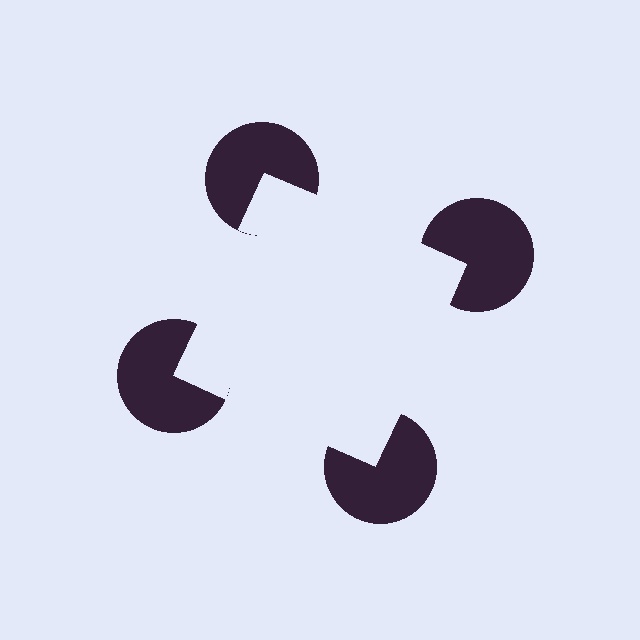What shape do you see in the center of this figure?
An illusory square — its edges are inferred from the aligned wedge cuts in the pac-man discs, not physically drawn.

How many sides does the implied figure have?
4 sides.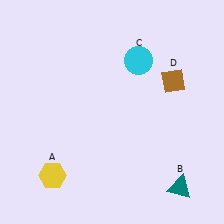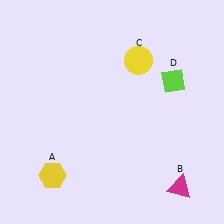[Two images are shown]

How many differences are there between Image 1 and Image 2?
There are 3 differences between the two images.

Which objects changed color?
B changed from teal to magenta. C changed from cyan to yellow. D changed from brown to lime.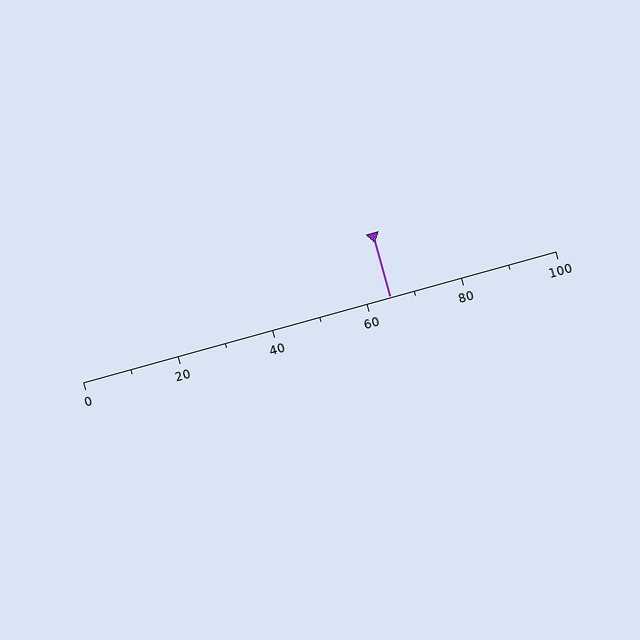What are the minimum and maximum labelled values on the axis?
The axis runs from 0 to 100.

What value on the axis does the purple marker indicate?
The marker indicates approximately 65.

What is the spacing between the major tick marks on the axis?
The major ticks are spaced 20 apart.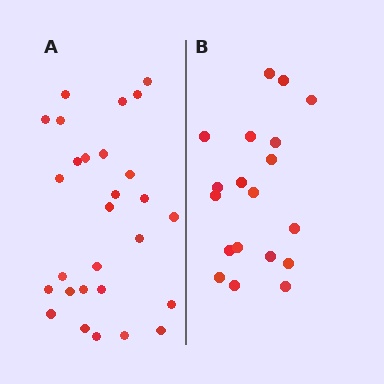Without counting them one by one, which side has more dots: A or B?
Region A (the left region) has more dots.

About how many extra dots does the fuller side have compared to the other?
Region A has roughly 8 or so more dots than region B.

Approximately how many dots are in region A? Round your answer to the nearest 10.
About 30 dots. (The exact count is 28, which rounds to 30.)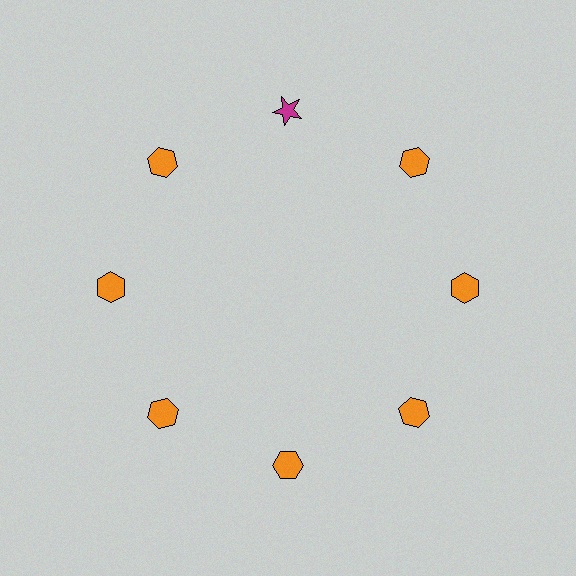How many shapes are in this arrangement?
There are 8 shapes arranged in a ring pattern.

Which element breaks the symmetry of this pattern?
The magenta star at roughly the 12 o'clock position breaks the symmetry. All other shapes are orange hexagons.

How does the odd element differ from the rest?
It differs in both color (magenta instead of orange) and shape (star instead of hexagon).